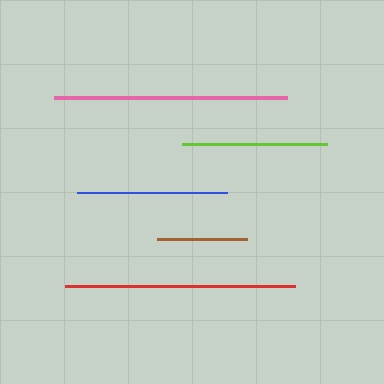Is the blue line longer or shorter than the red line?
The red line is longer than the blue line.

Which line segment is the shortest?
The brown line is the shortest at approximately 90 pixels.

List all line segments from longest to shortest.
From longest to shortest: pink, red, blue, lime, brown.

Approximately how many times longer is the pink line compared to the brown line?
The pink line is approximately 2.6 times the length of the brown line.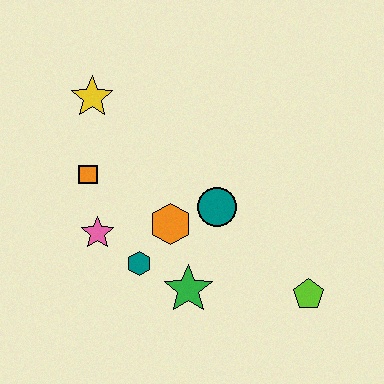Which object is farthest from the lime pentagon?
The yellow star is farthest from the lime pentagon.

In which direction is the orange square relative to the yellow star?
The orange square is below the yellow star.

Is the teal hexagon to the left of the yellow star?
No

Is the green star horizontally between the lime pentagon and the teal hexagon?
Yes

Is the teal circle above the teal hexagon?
Yes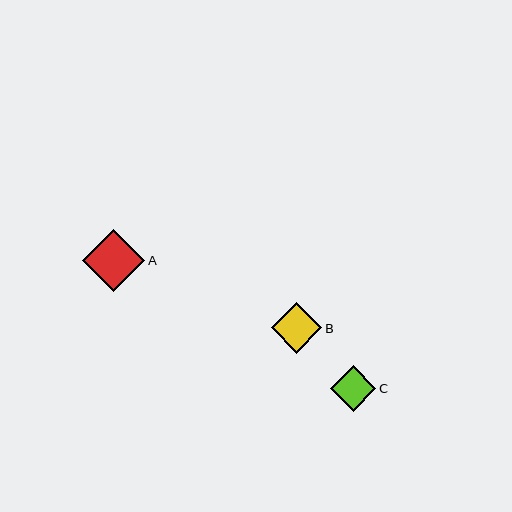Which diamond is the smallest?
Diamond C is the smallest with a size of approximately 45 pixels.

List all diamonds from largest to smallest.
From largest to smallest: A, B, C.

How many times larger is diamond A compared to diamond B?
Diamond A is approximately 1.2 times the size of diamond B.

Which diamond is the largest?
Diamond A is the largest with a size of approximately 62 pixels.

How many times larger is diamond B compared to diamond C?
Diamond B is approximately 1.1 times the size of diamond C.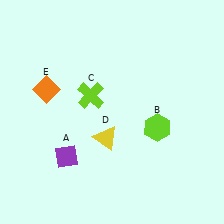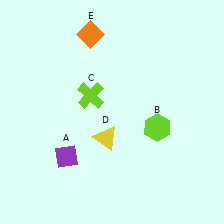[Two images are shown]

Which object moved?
The orange diamond (E) moved up.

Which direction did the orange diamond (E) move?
The orange diamond (E) moved up.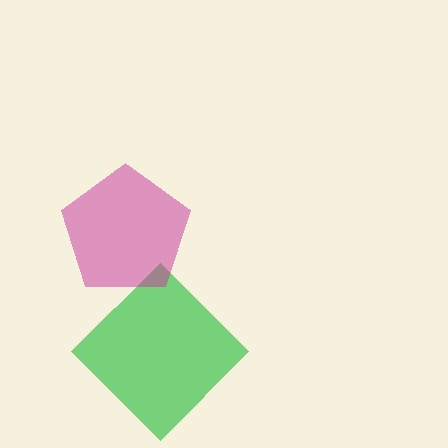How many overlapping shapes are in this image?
There are 2 overlapping shapes in the image.